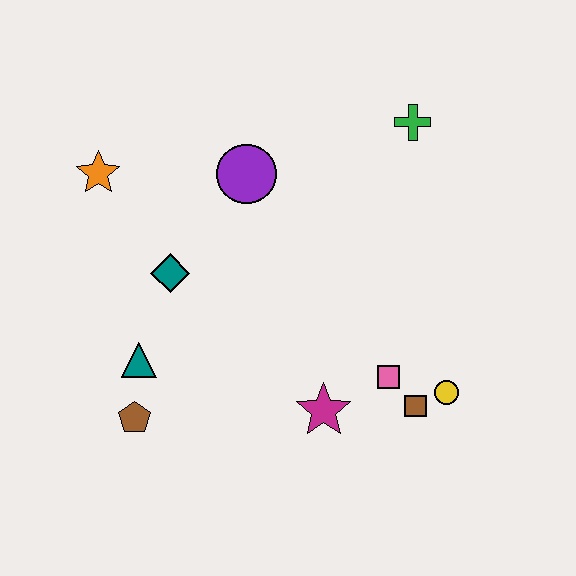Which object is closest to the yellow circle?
The brown square is closest to the yellow circle.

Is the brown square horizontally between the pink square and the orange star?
No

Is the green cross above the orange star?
Yes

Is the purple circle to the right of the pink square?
No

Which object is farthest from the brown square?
The orange star is farthest from the brown square.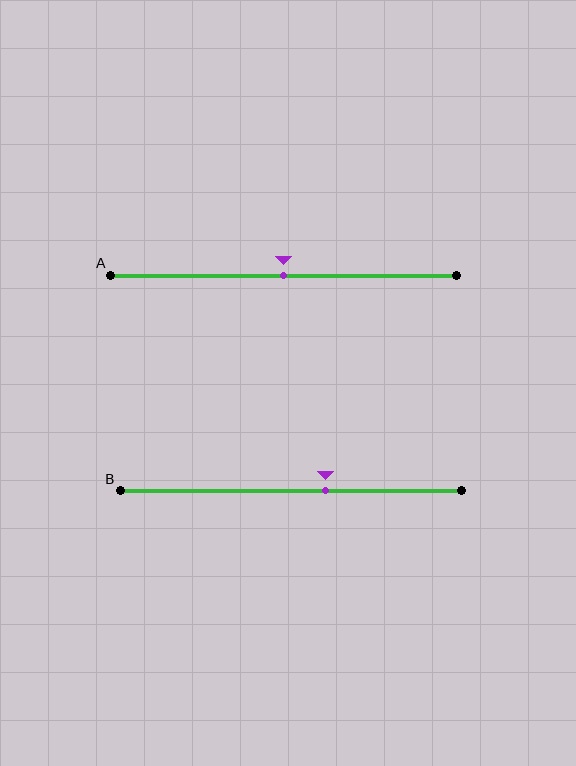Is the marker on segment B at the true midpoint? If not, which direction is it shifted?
No, the marker on segment B is shifted to the right by about 10% of the segment length.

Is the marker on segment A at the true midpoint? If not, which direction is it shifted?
Yes, the marker on segment A is at the true midpoint.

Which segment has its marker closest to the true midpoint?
Segment A has its marker closest to the true midpoint.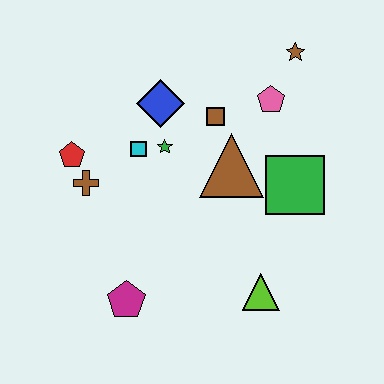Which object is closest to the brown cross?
The red pentagon is closest to the brown cross.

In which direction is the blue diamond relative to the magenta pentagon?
The blue diamond is above the magenta pentagon.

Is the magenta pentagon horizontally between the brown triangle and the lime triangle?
No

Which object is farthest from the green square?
The red pentagon is farthest from the green square.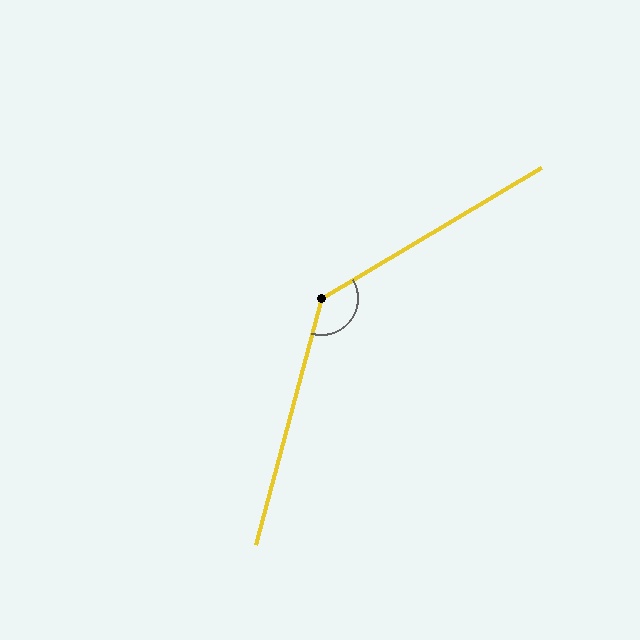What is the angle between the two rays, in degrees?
Approximately 136 degrees.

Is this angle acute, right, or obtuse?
It is obtuse.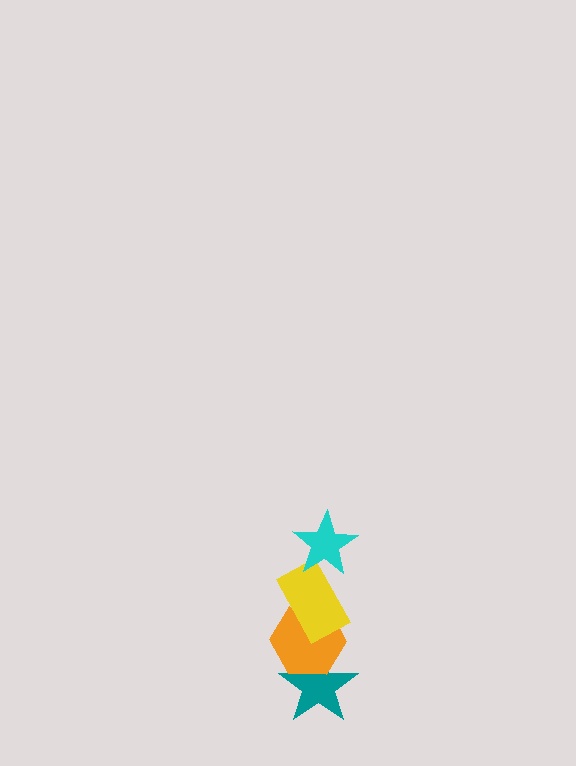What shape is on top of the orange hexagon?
The yellow rectangle is on top of the orange hexagon.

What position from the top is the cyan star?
The cyan star is 1st from the top.